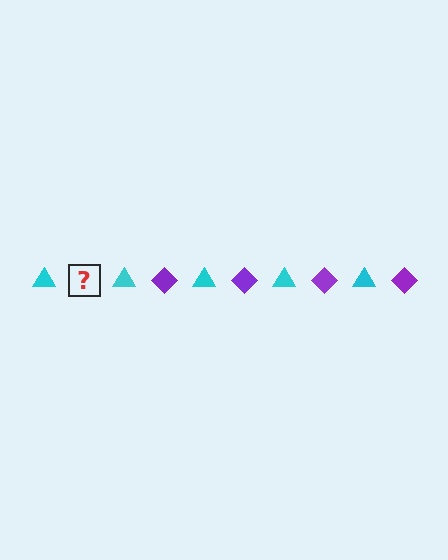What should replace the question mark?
The question mark should be replaced with a purple diamond.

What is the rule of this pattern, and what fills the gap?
The rule is that the pattern alternates between cyan triangle and purple diamond. The gap should be filled with a purple diamond.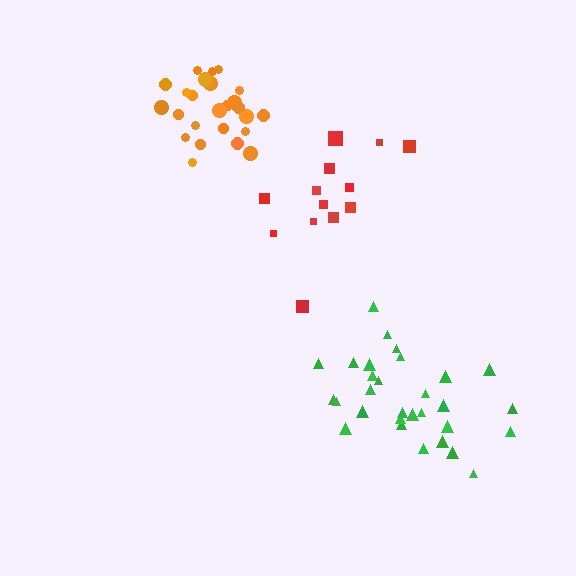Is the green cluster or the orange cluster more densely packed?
Orange.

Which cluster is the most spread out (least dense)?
Red.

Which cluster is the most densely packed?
Orange.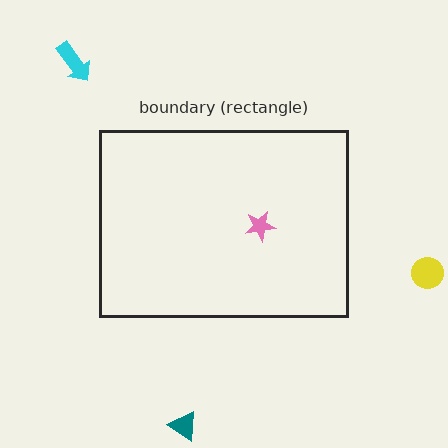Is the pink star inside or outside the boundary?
Inside.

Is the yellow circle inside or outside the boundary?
Outside.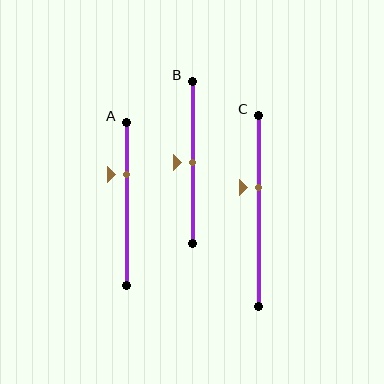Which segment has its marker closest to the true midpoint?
Segment B has its marker closest to the true midpoint.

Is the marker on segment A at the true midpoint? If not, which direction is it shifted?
No, the marker on segment A is shifted upward by about 18% of the segment length.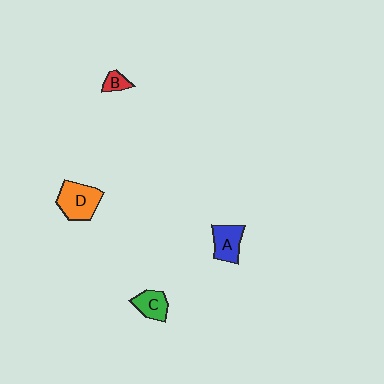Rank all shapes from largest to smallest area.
From largest to smallest: D (orange), A (blue), C (green), B (red).